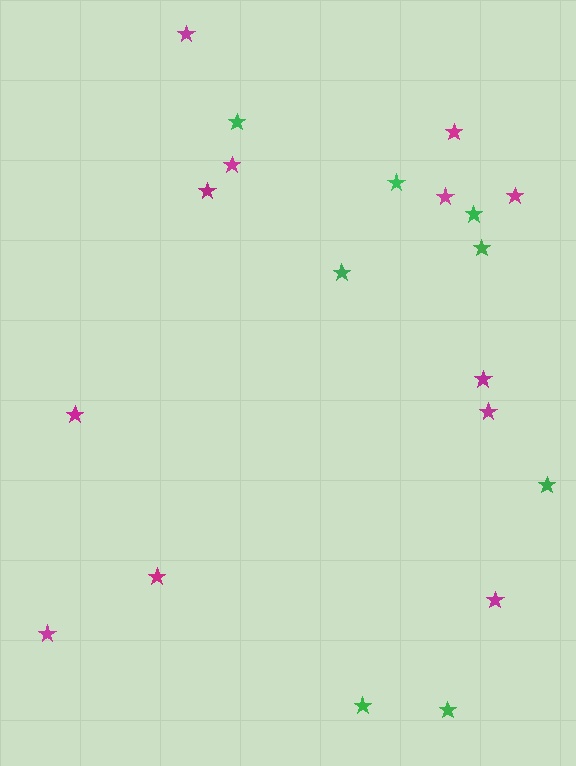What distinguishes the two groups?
There are 2 groups: one group of magenta stars (12) and one group of green stars (8).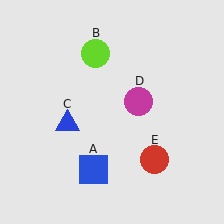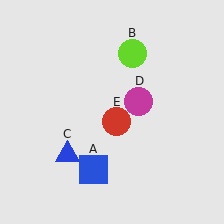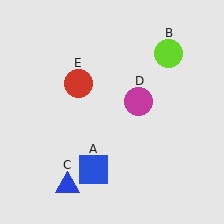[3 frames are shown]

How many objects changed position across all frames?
3 objects changed position: lime circle (object B), blue triangle (object C), red circle (object E).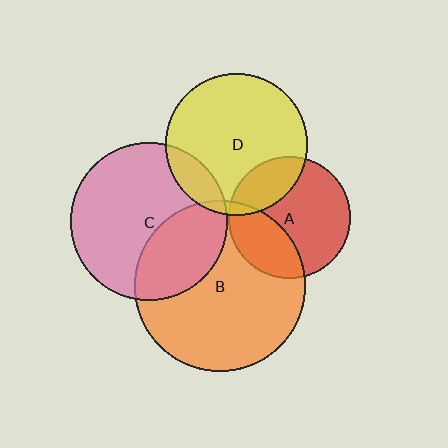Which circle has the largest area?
Circle B (orange).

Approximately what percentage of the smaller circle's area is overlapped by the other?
Approximately 15%.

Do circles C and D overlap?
Yes.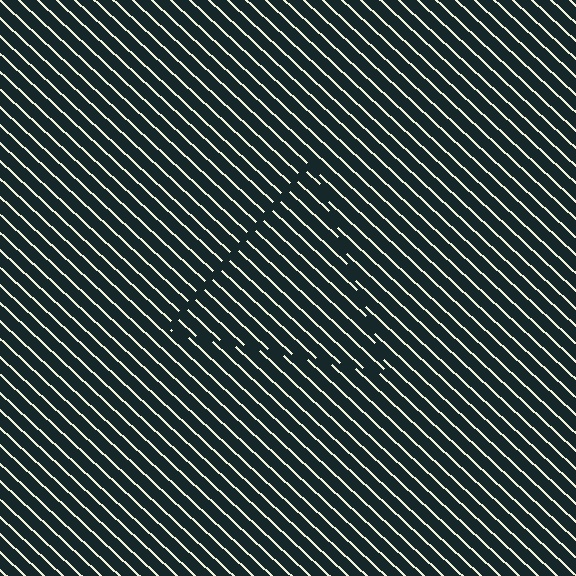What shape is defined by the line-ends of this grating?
An illusory triangle. The interior of the shape contains the same grating, shifted by half a period — the contour is defined by the phase discontinuity where line-ends from the inner and outer gratings abut.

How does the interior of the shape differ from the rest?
The interior of the shape contains the same grating, shifted by half a period — the contour is defined by the phase discontinuity where line-ends from the inner and outer gratings abut.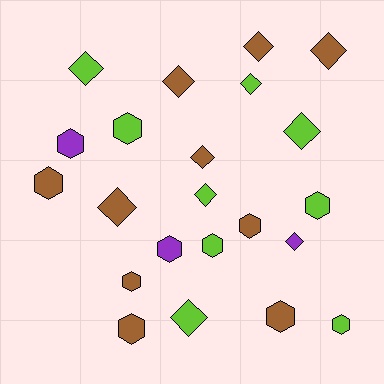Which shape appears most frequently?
Diamond, with 11 objects.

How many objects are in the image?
There are 22 objects.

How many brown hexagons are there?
There are 5 brown hexagons.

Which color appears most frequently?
Brown, with 10 objects.